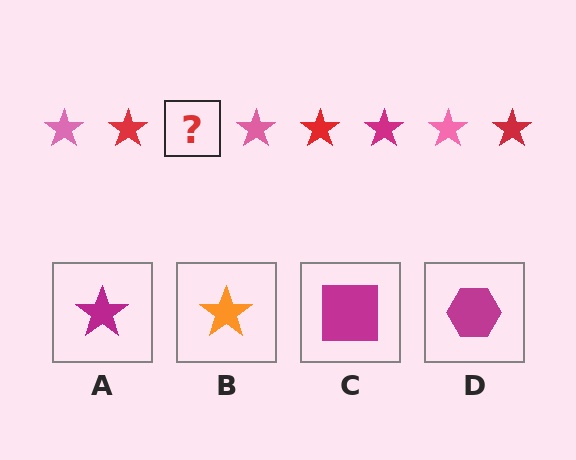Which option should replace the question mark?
Option A.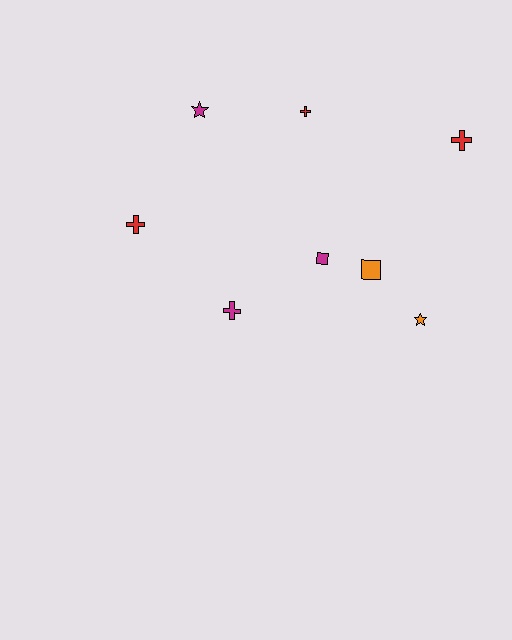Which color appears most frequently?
Red, with 3 objects.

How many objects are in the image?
There are 8 objects.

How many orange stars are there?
There is 1 orange star.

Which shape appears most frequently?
Cross, with 4 objects.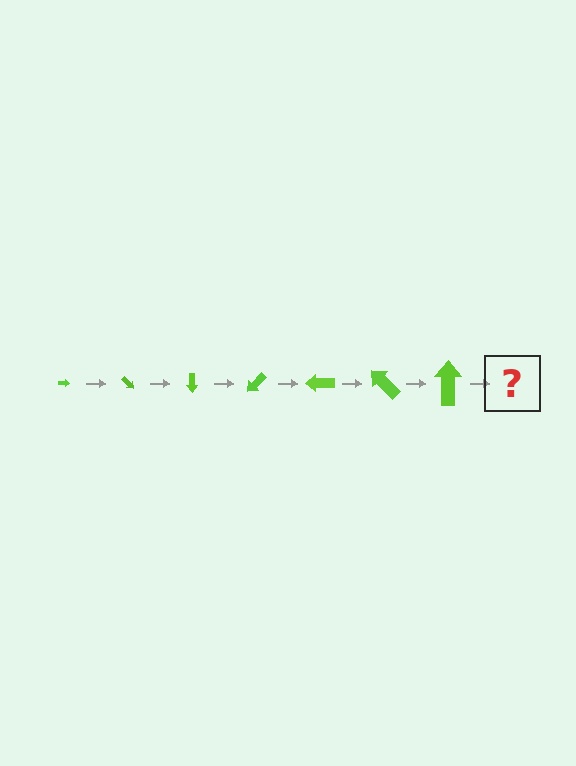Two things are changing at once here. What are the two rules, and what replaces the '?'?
The two rules are that the arrow grows larger each step and it rotates 45 degrees each step. The '?' should be an arrow, larger than the previous one and rotated 315 degrees from the start.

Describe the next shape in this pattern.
It should be an arrow, larger than the previous one and rotated 315 degrees from the start.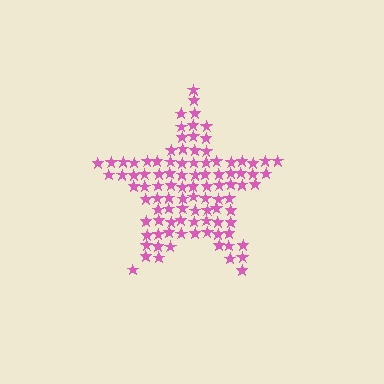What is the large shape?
The large shape is a star.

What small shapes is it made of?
It is made of small stars.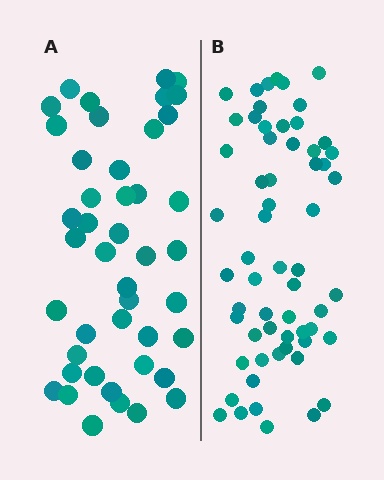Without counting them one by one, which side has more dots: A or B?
Region B (the right region) has more dots.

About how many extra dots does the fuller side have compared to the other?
Region B has approximately 15 more dots than region A.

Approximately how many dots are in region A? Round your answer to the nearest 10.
About 40 dots. (The exact count is 44, which rounds to 40.)